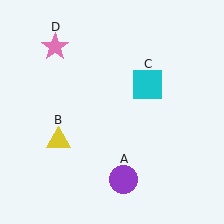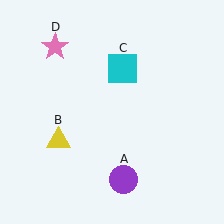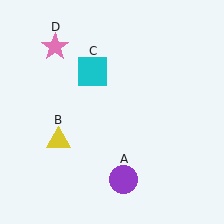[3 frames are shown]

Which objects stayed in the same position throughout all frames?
Purple circle (object A) and yellow triangle (object B) and pink star (object D) remained stationary.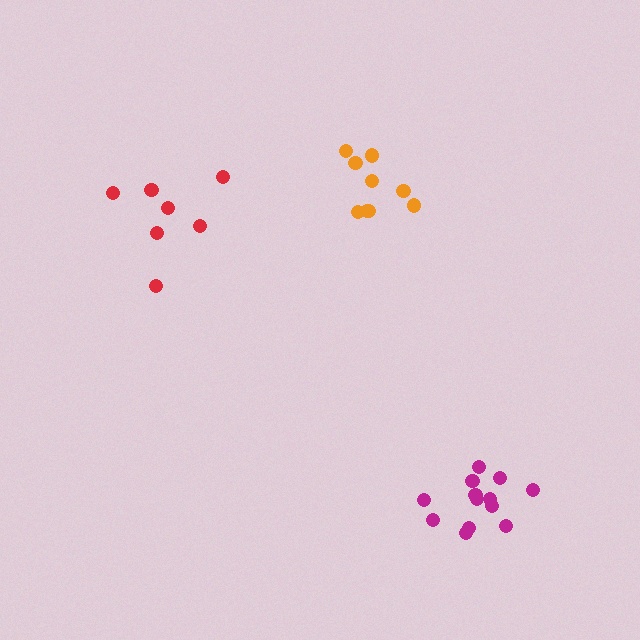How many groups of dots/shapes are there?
There are 3 groups.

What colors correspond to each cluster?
The clusters are colored: magenta, red, orange.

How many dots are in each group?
Group 1: 13 dots, Group 2: 7 dots, Group 3: 9 dots (29 total).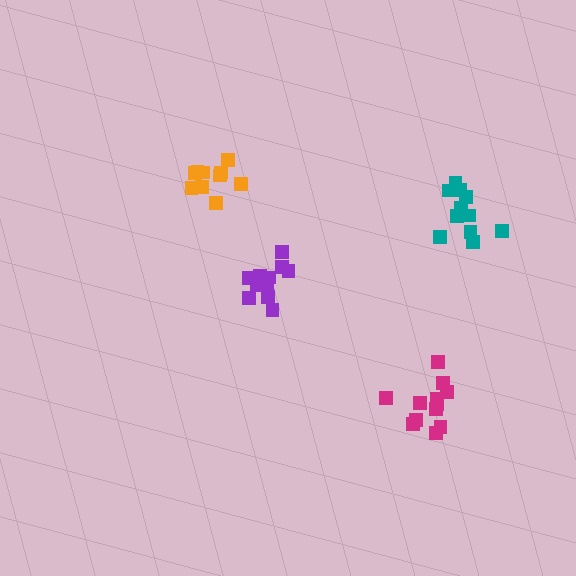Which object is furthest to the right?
The teal cluster is rightmost.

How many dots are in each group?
Group 1: 11 dots, Group 2: 12 dots, Group 3: 11 dots, Group 4: 10 dots (44 total).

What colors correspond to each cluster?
The clusters are colored: teal, magenta, purple, orange.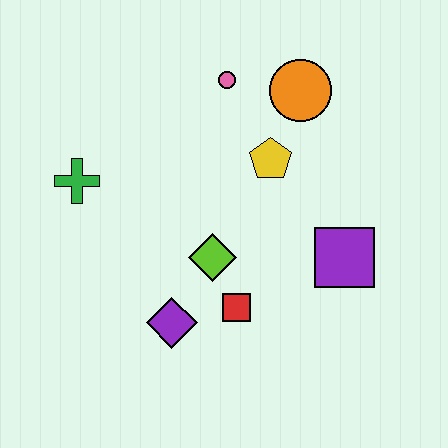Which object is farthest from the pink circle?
The purple diamond is farthest from the pink circle.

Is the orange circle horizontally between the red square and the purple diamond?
No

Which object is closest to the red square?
The lime diamond is closest to the red square.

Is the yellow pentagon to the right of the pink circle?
Yes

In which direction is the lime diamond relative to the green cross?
The lime diamond is to the right of the green cross.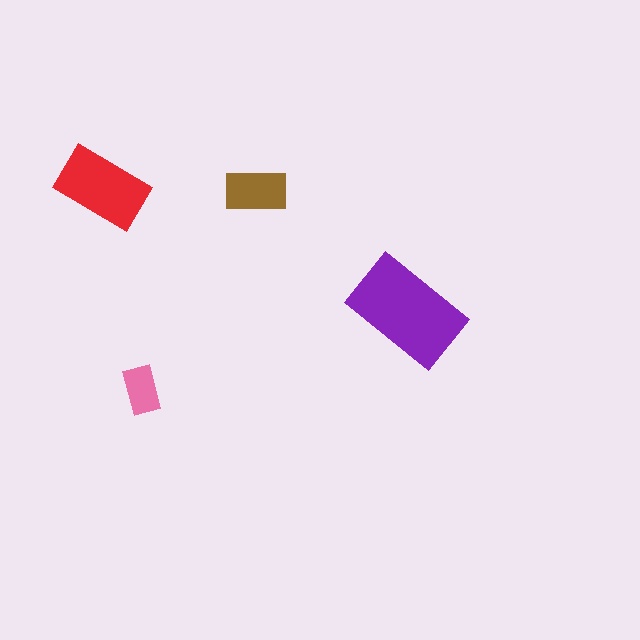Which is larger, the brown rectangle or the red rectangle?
The red one.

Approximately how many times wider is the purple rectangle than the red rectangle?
About 1.5 times wider.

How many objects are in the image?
There are 4 objects in the image.